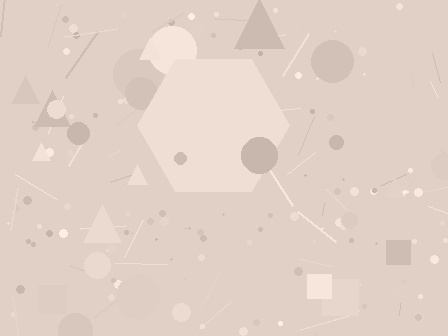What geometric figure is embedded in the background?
A hexagon is embedded in the background.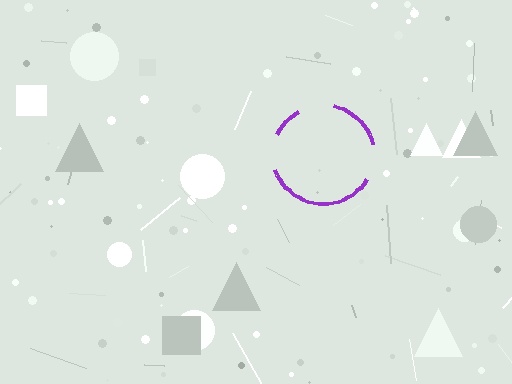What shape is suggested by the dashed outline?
The dashed outline suggests a circle.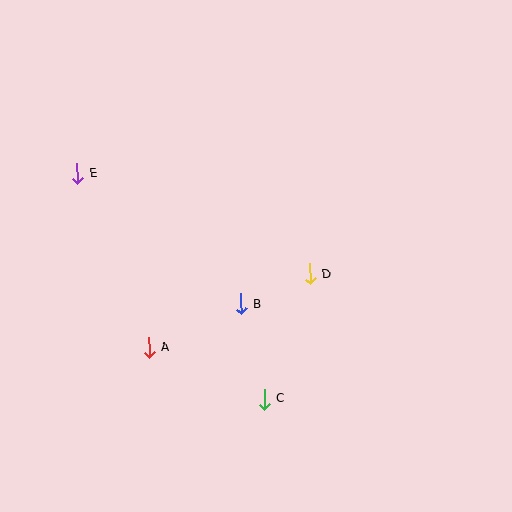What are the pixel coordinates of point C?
Point C is at (264, 399).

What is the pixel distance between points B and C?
The distance between B and C is 97 pixels.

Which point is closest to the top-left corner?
Point E is closest to the top-left corner.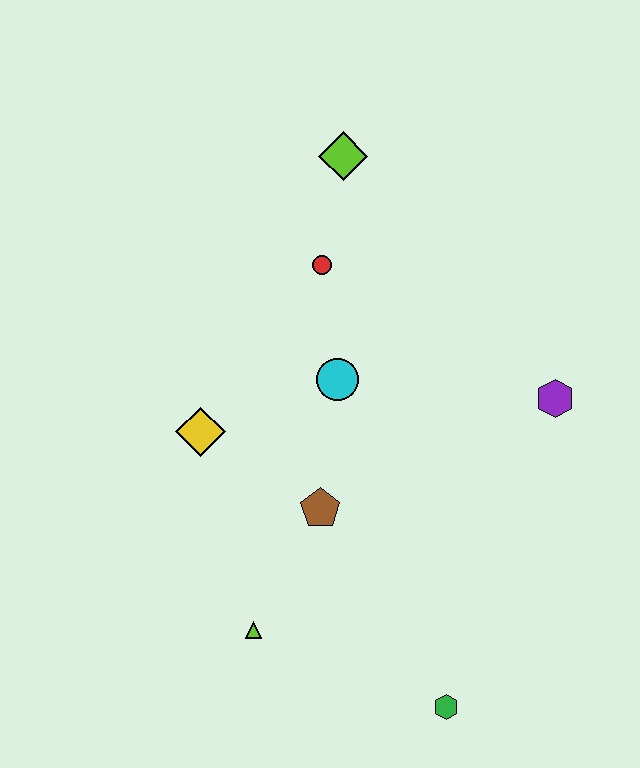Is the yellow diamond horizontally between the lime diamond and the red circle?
No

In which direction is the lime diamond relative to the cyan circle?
The lime diamond is above the cyan circle.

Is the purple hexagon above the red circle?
No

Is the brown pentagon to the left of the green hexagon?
Yes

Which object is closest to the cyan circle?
The red circle is closest to the cyan circle.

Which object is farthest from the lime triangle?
The lime diamond is farthest from the lime triangle.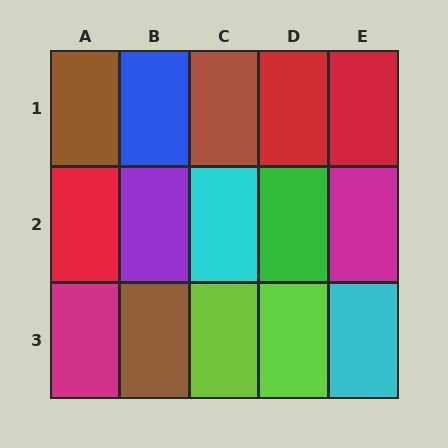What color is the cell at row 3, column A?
Magenta.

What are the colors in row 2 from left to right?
Red, purple, cyan, green, magenta.